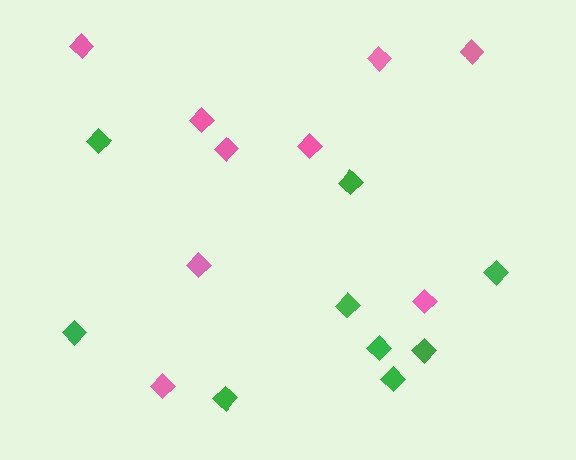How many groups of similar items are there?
There are 2 groups: one group of green diamonds (9) and one group of pink diamonds (9).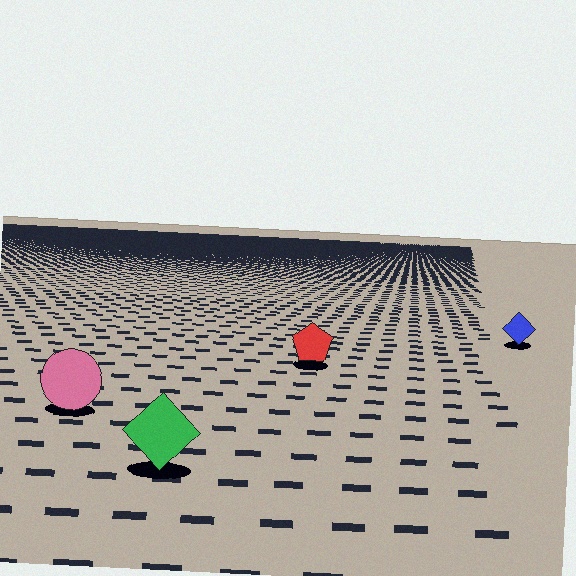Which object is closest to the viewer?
The green diamond is closest. The texture marks near it are larger and more spread out.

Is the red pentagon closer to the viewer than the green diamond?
No. The green diamond is closer — you can tell from the texture gradient: the ground texture is coarser near it.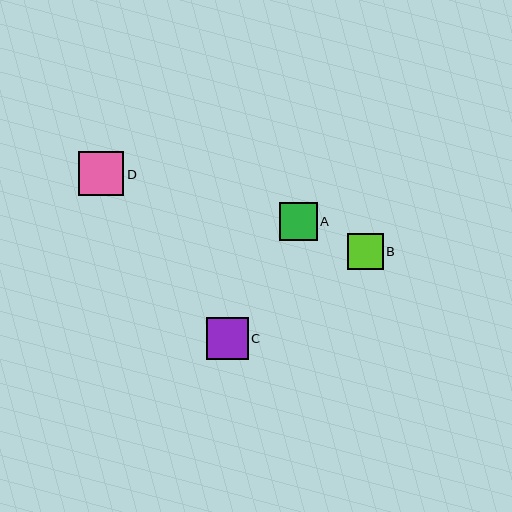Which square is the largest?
Square D is the largest with a size of approximately 45 pixels.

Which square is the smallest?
Square B is the smallest with a size of approximately 36 pixels.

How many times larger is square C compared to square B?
Square C is approximately 1.2 times the size of square B.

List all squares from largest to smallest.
From largest to smallest: D, C, A, B.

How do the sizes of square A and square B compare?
Square A and square B are approximately the same size.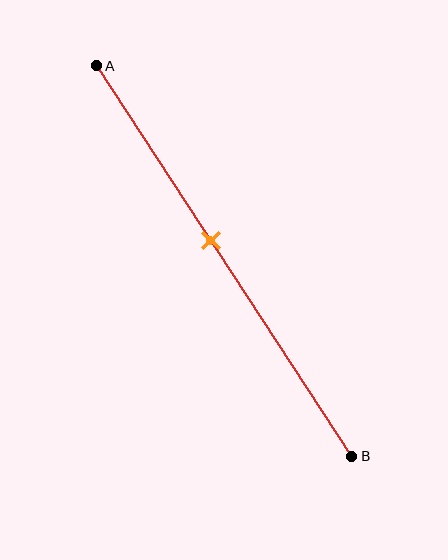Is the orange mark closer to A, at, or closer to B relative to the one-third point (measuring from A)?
The orange mark is closer to point B than the one-third point of segment AB.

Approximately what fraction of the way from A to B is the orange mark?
The orange mark is approximately 45% of the way from A to B.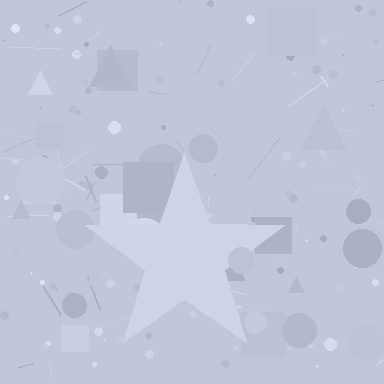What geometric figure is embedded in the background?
A star is embedded in the background.